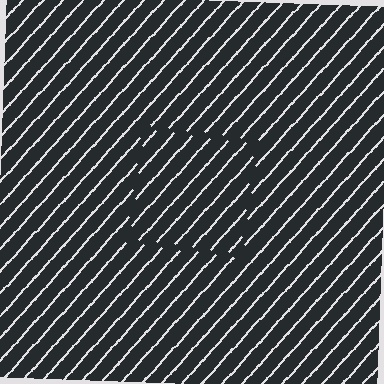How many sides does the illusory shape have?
4 sides — the line-ends trace a square.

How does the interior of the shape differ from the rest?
The interior of the shape contains the same grating, shifted by half a period — the contour is defined by the phase discontinuity where line-ends from the inner and outer gratings abut.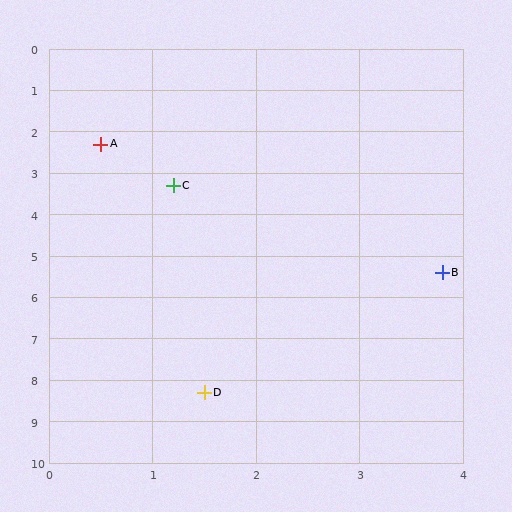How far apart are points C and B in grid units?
Points C and B are about 3.3 grid units apart.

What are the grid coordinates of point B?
Point B is at approximately (3.8, 5.4).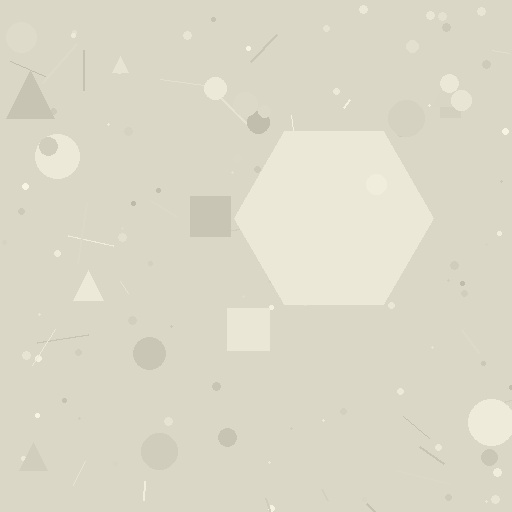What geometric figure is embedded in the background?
A hexagon is embedded in the background.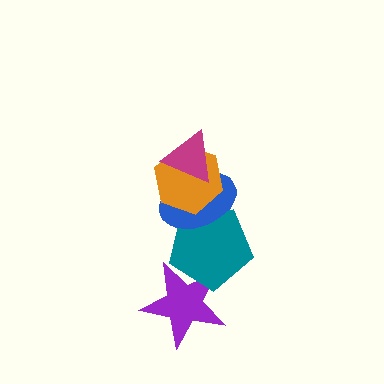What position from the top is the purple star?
The purple star is 5th from the top.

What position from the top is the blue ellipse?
The blue ellipse is 3rd from the top.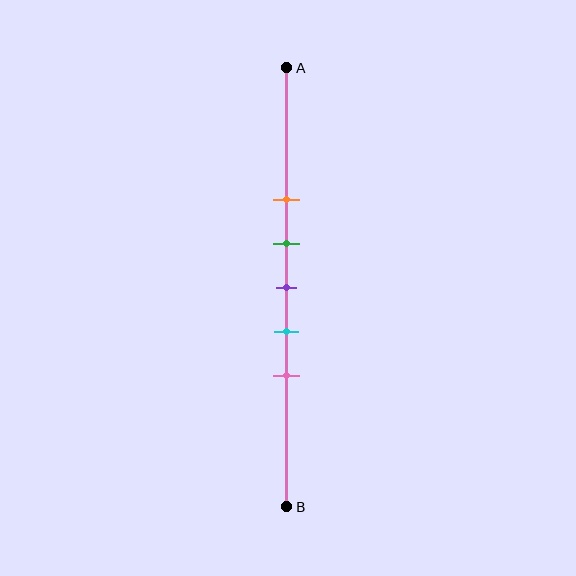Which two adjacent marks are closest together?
The green and purple marks are the closest adjacent pair.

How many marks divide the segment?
There are 5 marks dividing the segment.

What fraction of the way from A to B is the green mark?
The green mark is approximately 40% (0.4) of the way from A to B.